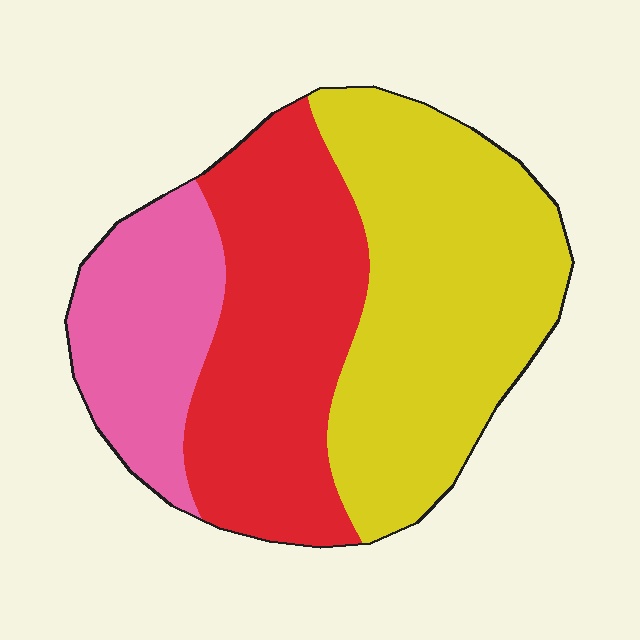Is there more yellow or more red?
Yellow.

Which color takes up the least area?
Pink, at roughly 20%.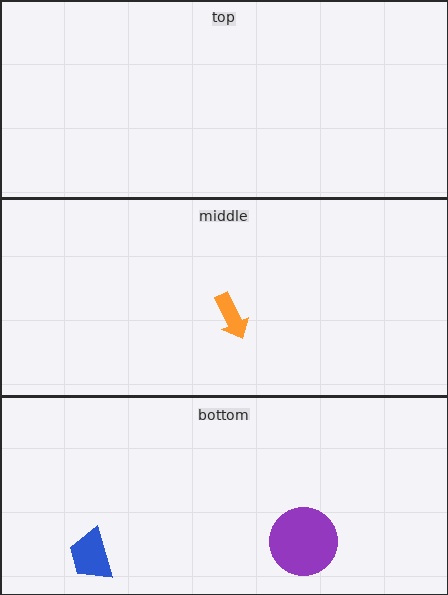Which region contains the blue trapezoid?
The bottom region.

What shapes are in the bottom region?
The blue trapezoid, the purple circle.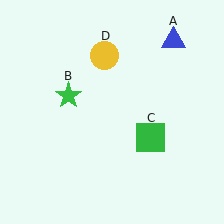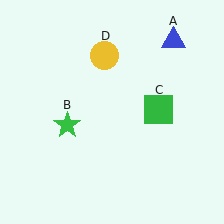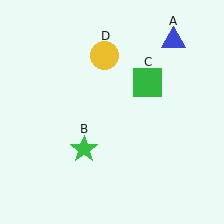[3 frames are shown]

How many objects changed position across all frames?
2 objects changed position: green star (object B), green square (object C).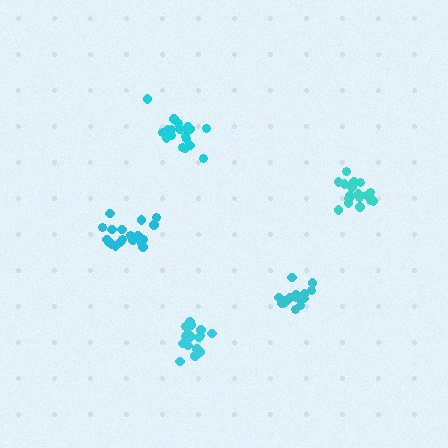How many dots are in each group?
Group 1: 17 dots, Group 2: 19 dots, Group 3: 15 dots, Group 4: 19 dots, Group 5: 18 dots (88 total).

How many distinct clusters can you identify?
There are 5 distinct clusters.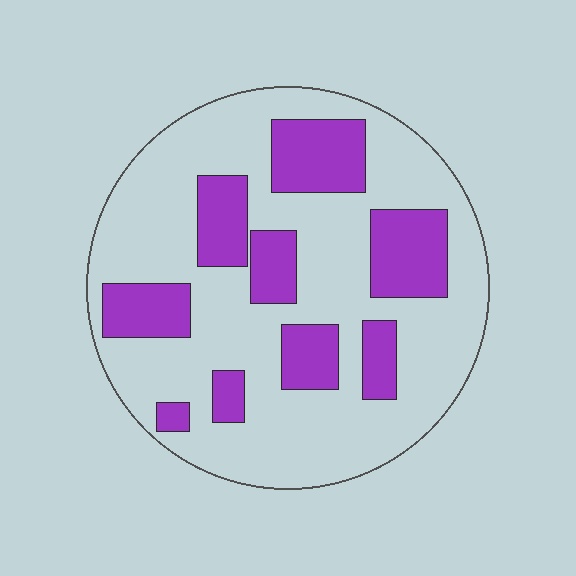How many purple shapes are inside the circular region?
9.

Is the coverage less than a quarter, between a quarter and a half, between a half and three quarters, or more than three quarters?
Between a quarter and a half.